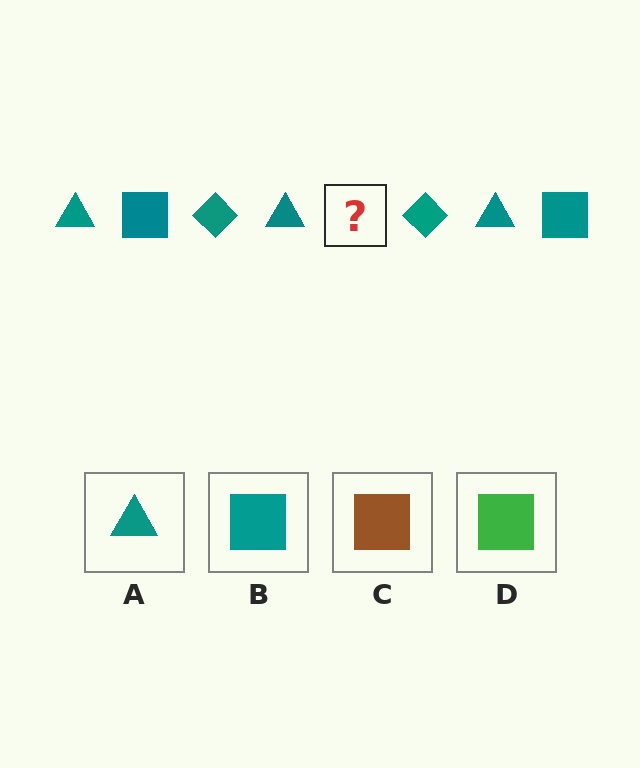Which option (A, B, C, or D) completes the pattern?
B.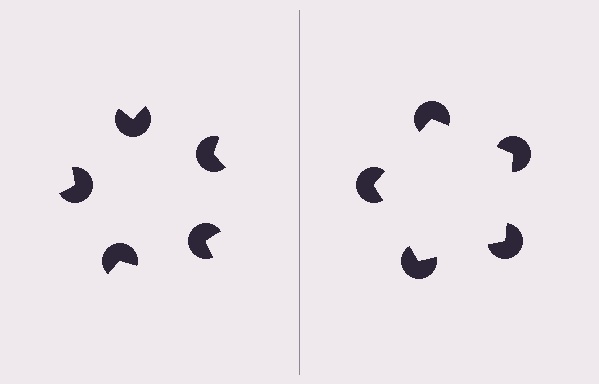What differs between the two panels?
The pac-man discs are positioned identically on both sides; only the wedge orientations differ. On the right they align to a pentagon; on the left they are misaligned.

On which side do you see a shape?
An illusory pentagon appears on the right side. On the left side the wedge cuts are rotated, so no coherent shape forms.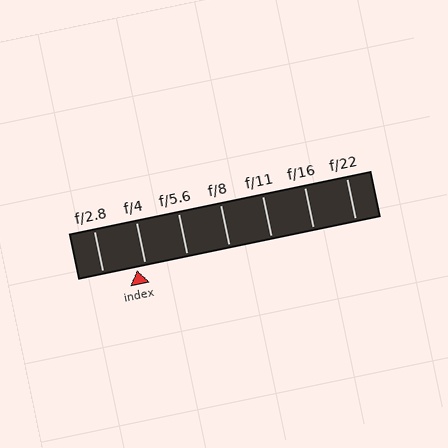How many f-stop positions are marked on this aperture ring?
There are 7 f-stop positions marked.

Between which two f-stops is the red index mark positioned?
The index mark is between f/2.8 and f/4.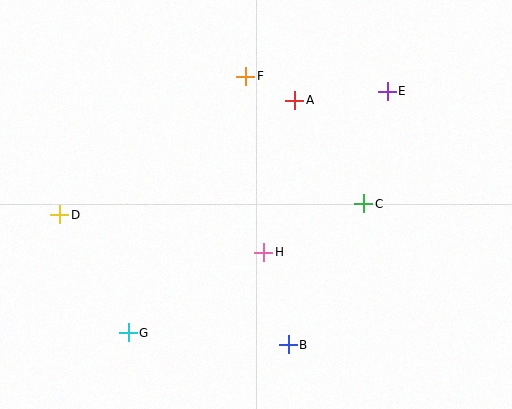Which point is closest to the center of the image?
Point H at (264, 252) is closest to the center.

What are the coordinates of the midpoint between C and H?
The midpoint between C and H is at (314, 228).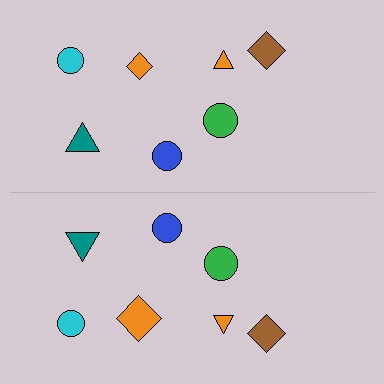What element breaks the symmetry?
The orange diamond on the bottom side has a different size than its mirror counterpart.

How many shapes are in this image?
There are 14 shapes in this image.